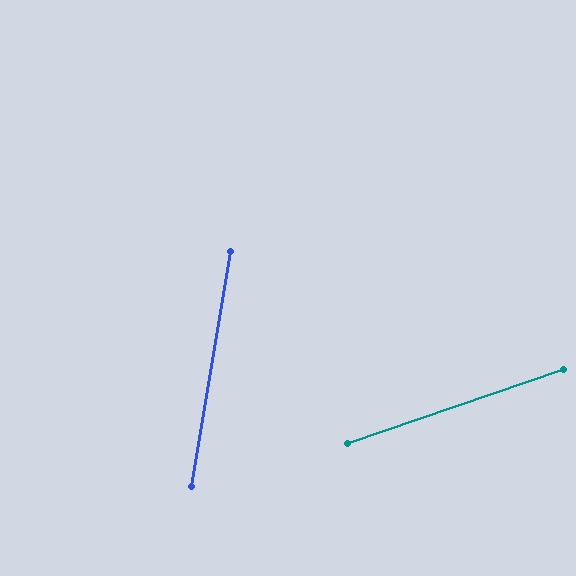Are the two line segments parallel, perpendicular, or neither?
Neither parallel nor perpendicular — they differ by about 62°.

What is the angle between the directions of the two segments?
Approximately 62 degrees.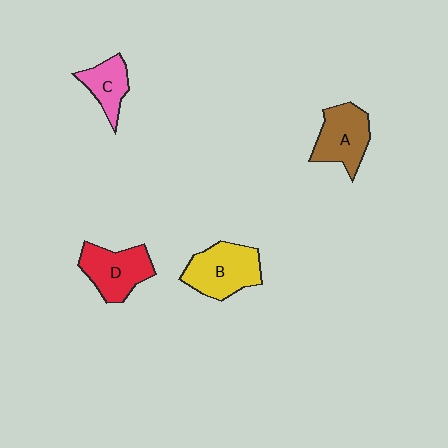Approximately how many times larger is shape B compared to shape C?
Approximately 1.7 times.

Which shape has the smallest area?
Shape C (pink).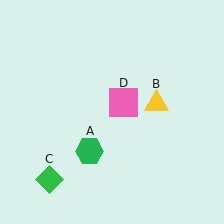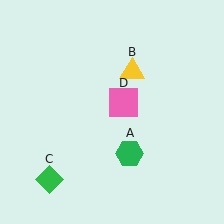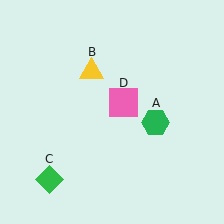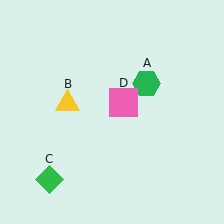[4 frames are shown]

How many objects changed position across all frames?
2 objects changed position: green hexagon (object A), yellow triangle (object B).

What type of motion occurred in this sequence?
The green hexagon (object A), yellow triangle (object B) rotated counterclockwise around the center of the scene.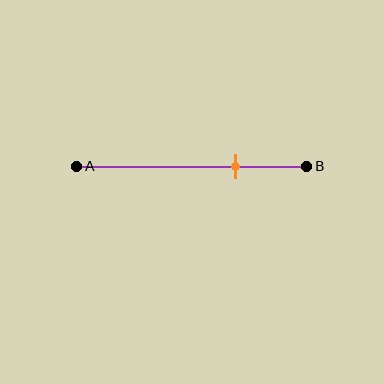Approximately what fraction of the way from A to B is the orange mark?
The orange mark is approximately 70% of the way from A to B.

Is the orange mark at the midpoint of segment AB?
No, the mark is at about 70% from A, not at the 50% midpoint.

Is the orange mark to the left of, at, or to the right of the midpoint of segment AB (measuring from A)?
The orange mark is to the right of the midpoint of segment AB.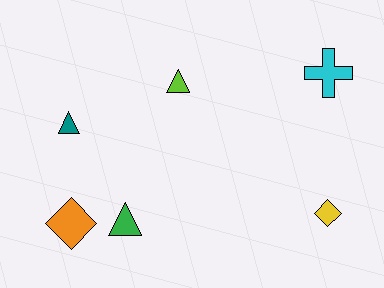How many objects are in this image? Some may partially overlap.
There are 6 objects.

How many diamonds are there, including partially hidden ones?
There are 2 diamonds.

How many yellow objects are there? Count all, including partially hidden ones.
There is 1 yellow object.